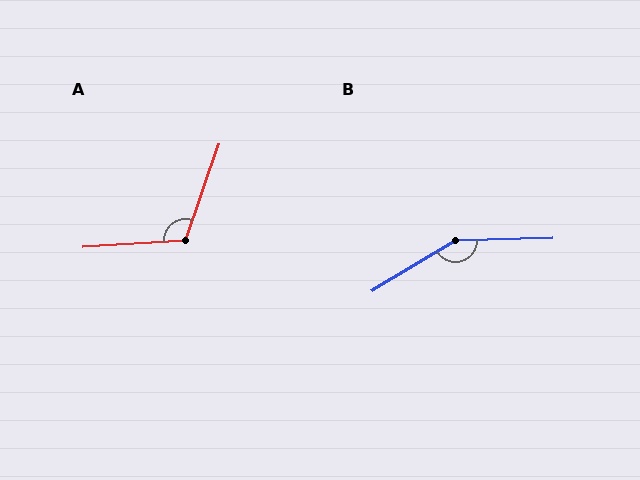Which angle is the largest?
B, at approximately 150 degrees.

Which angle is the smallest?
A, at approximately 113 degrees.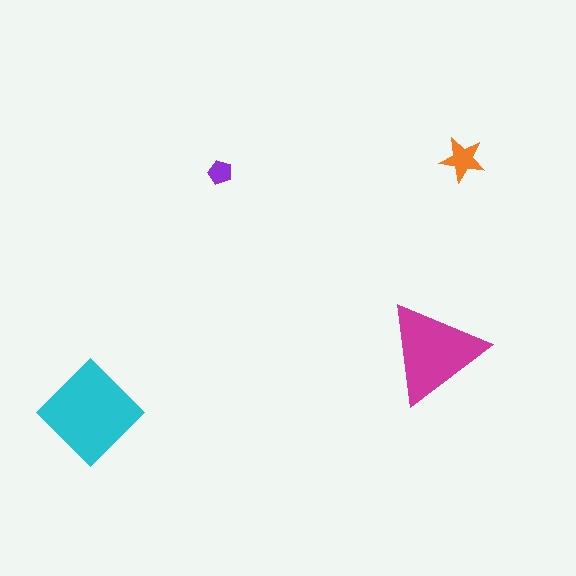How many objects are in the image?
There are 4 objects in the image.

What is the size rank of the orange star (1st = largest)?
3rd.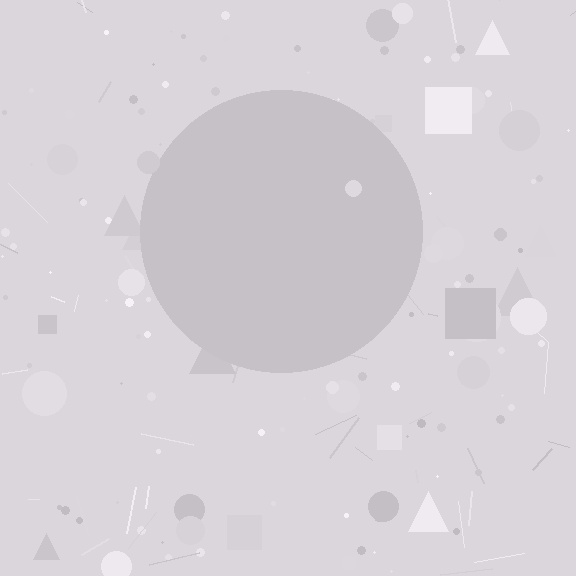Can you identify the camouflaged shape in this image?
The camouflaged shape is a circle.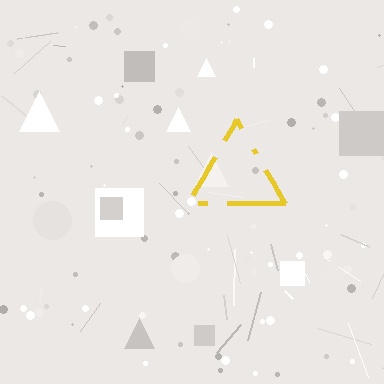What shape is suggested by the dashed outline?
The dashed outline suggests a triangle.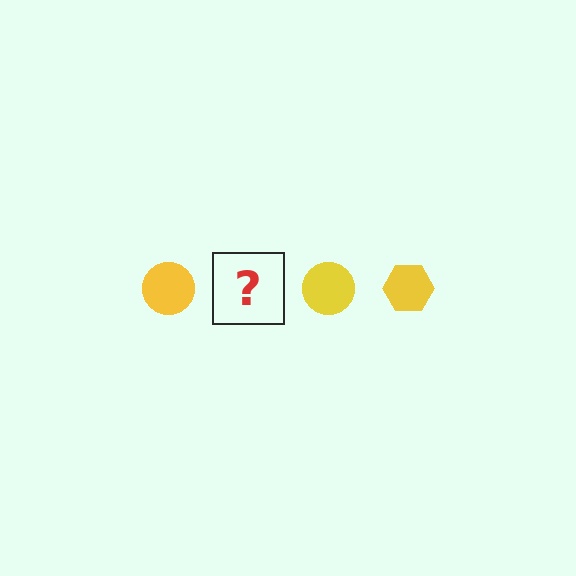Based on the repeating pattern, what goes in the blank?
The blank should be a yellow hexagon.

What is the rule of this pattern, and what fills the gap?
The rule is that the pattern cycles through circle, hexagon shapes in yellow. The gap should be filled with a yellow hexagon.